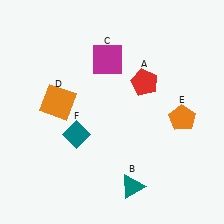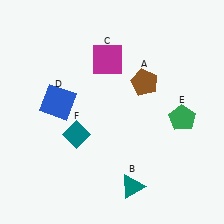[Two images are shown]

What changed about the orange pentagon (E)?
In Image 1, E is orange. In Image 2, it changed to green.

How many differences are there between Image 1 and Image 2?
There are 3 differences between the two images.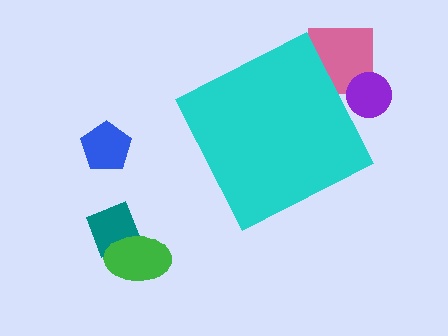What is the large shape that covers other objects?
A cyan diamond.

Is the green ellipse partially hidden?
No, the green ellipse is fully visible.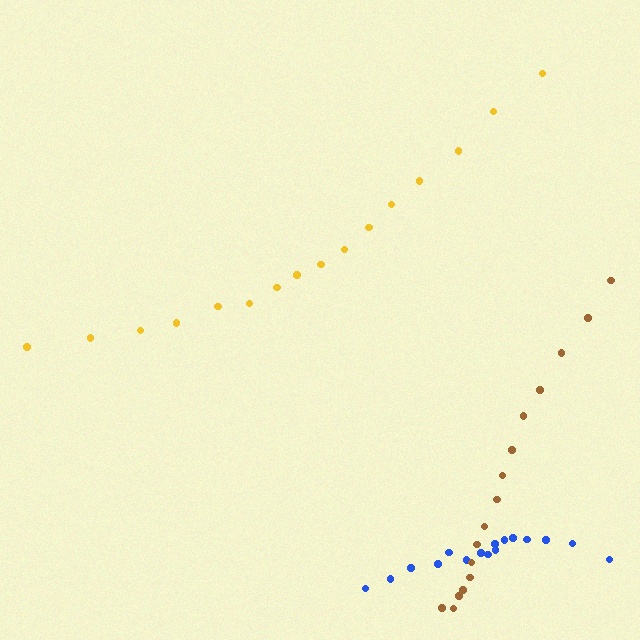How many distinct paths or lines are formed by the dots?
There are 3 distinct paths.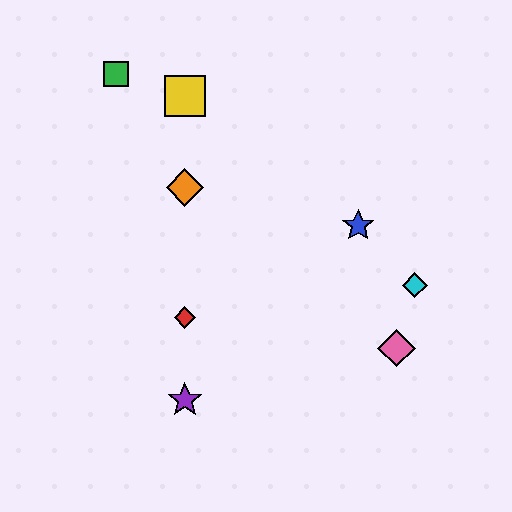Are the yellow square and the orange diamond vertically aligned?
Yes, both are at x≈185.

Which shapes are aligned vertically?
The red diamond, the yellow square, the purple star, the orange diamond are aligned vertically.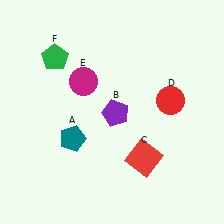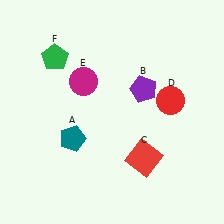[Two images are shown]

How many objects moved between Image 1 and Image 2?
1 object moved between the two images.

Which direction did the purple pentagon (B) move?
The purple pentagon (B) moved right.